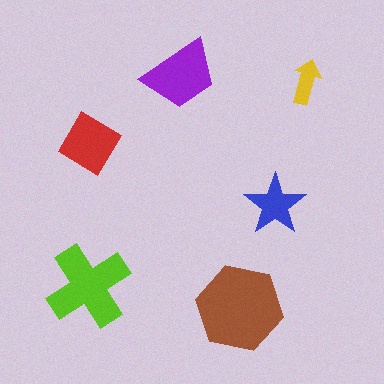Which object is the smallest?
The yellow arrow.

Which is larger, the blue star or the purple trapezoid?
The purple trapezoid.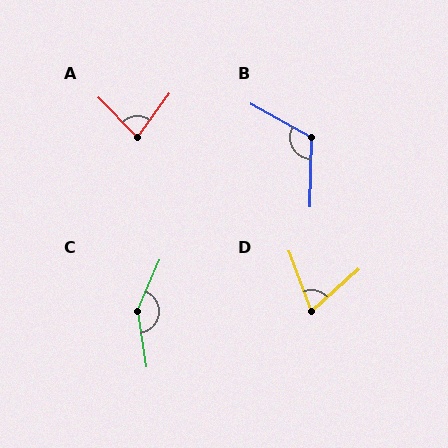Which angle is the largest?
C, at approximately 148 degrees.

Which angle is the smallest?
D, at approximately 68 degrees.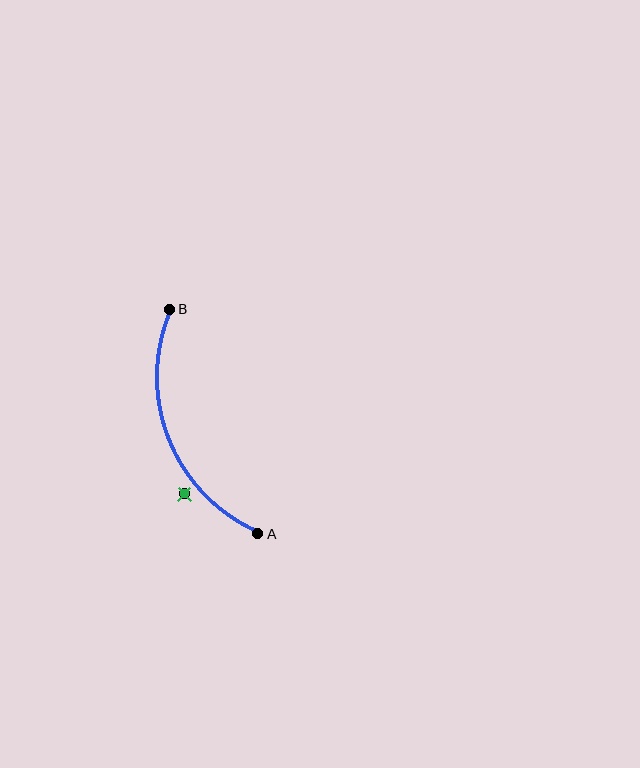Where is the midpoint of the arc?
The arc midpoint is the point on the curve farthest from the straight line joining A and B. It sits to the left of that line.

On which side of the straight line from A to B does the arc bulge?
The arc bulges to the left of the straight line connecting A and B.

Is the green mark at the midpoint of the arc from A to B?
No — the green mark does not lie on the arc at all. It sits slightly outside the curve.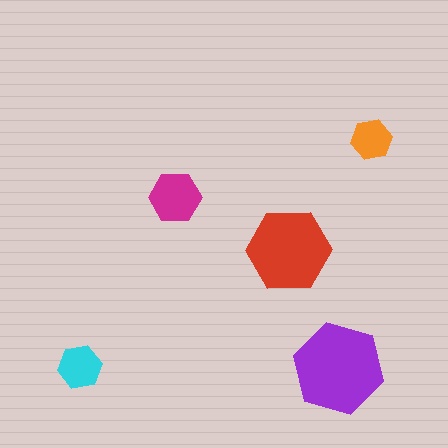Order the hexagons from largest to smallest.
the purple one, the red one, the magenta one, the cyan one, the orange one.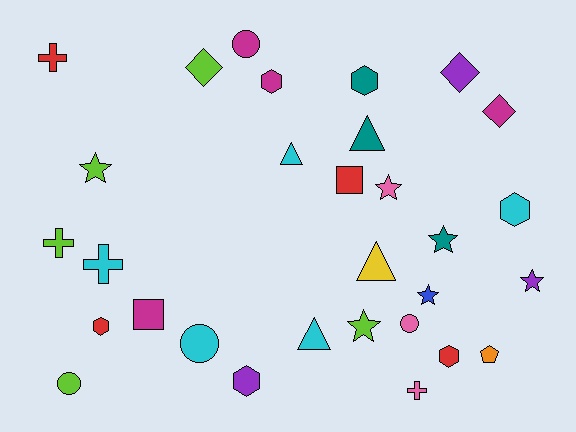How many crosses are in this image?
There are 4 crosses.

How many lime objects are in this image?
There are 5 lime objects.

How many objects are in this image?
There are 30 objects.